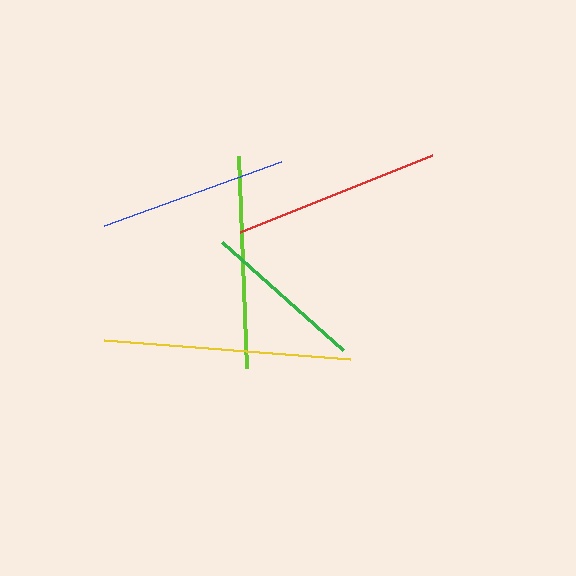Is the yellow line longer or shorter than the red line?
The yellow line is longer than the red line.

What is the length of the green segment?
The green segment is approximately 163 pixels long.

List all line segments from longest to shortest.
From longest to shortest: yellow, lime, red, blue, green.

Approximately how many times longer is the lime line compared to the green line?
The lime line is approximately 1.3 times the length of the green line.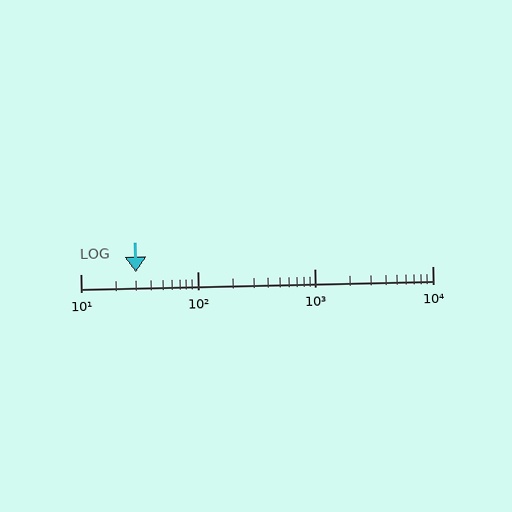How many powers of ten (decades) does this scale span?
The scale spans 3 decades, from 10 to 10000.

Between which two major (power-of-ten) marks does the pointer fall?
The pointer is between 10 and 100.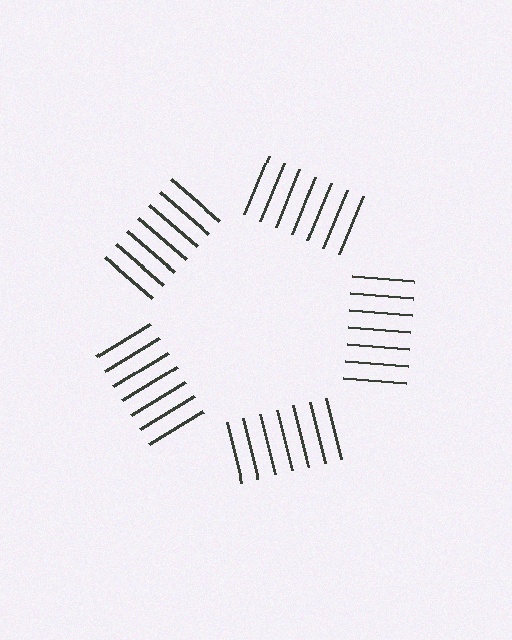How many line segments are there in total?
35 — 7 along each of the 5 edges.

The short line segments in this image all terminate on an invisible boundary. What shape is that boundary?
An illusory pentagon — the line segments terminate on its edges but no continuous stroke is drawn.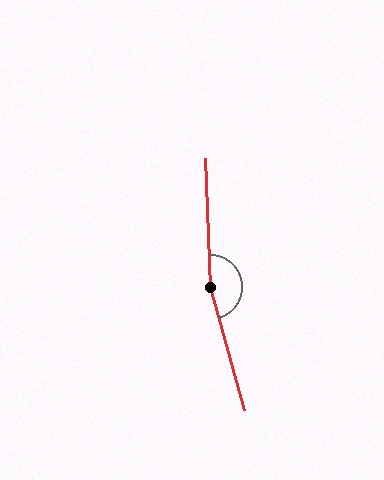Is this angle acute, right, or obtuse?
It is obtuse.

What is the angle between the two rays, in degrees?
Approximately 166 degrees.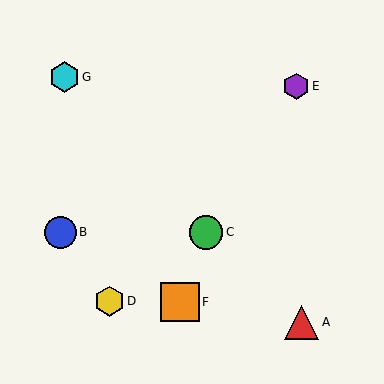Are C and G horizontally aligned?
No, C is at y≈232 and G is at y≈77.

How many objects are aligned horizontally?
2 objects (B, C) are aligned horizontally.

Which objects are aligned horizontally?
Objects B, C are aligned horizontally.